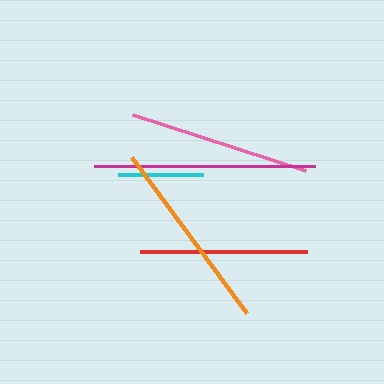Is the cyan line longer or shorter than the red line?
The red line is longer than the cyan line.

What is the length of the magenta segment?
The magenta segment is approximately 221 pixels long.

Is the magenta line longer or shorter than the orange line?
The magenta line is longer than the orange line.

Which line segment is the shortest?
The cyan line is the shortest at approximately 84 pixels.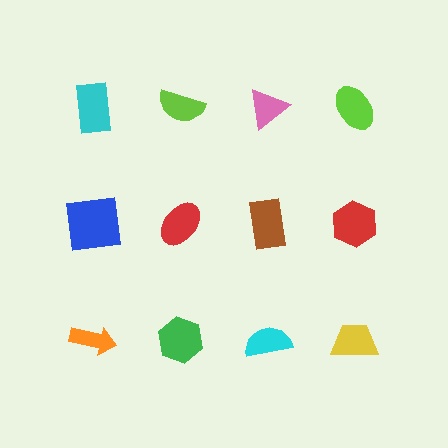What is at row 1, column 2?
A lime semicircle.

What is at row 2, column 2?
A red ellipse.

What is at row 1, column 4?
A lime ellipse.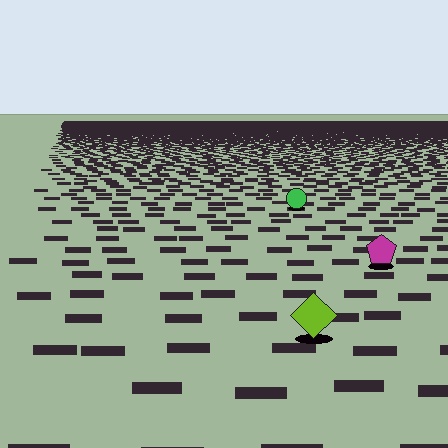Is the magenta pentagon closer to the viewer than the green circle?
Yes. The magenta pentagon is closer — you can tell from the texture gradient: the ground texture is coarser near it.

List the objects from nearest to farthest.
From nearest to farthest: the lime diamond, the magenta pentagon, the green circle.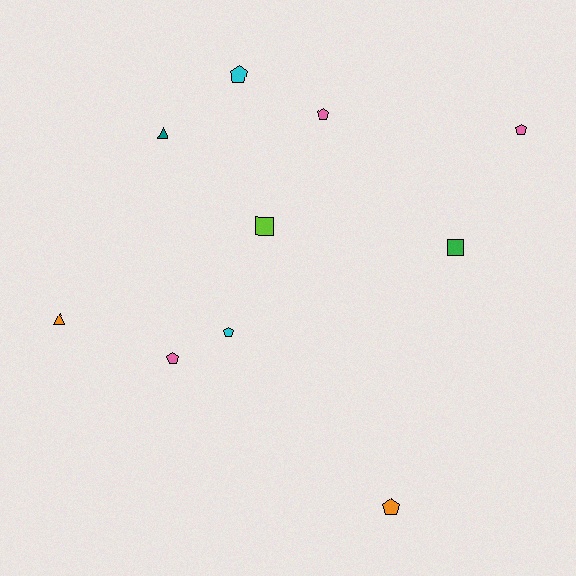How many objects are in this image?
There are 10 objects.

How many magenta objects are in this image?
There are no magenta objects.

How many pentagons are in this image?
There are 6 pentagons.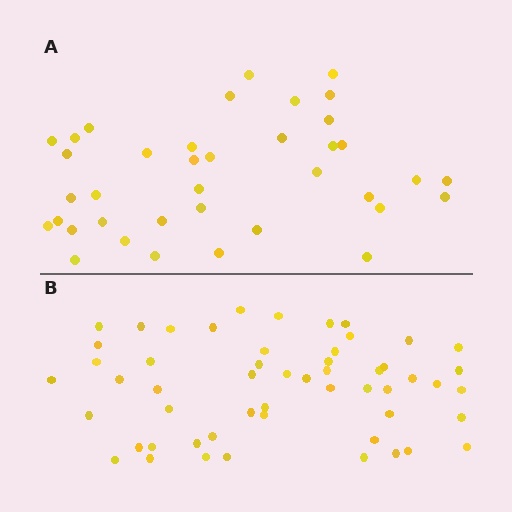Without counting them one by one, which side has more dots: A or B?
Region B (the bottom region) has more dots.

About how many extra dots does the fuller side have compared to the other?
Region B has approximately 15 more dots than region A.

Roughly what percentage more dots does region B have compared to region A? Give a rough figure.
About 40% more.